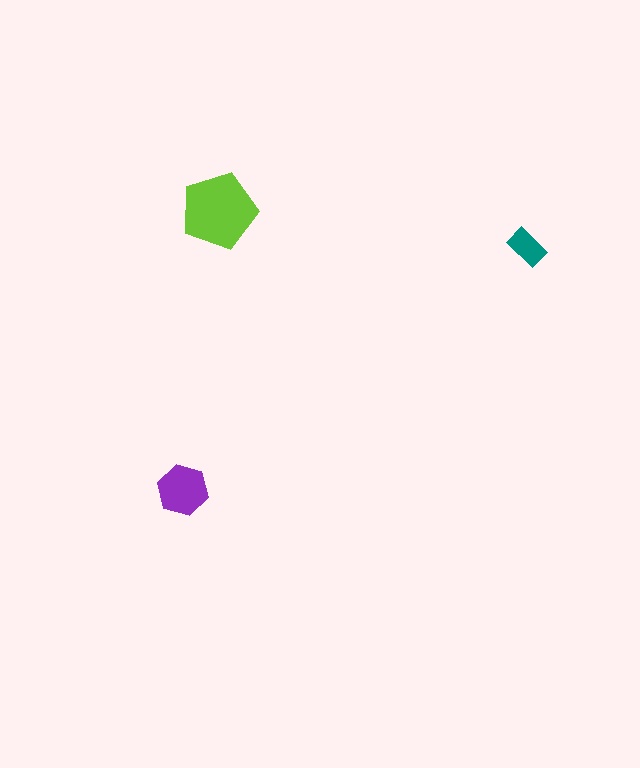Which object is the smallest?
The teal rectangle.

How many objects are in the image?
There are 3 objects in the image.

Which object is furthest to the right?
The teal rectangle is rightmost.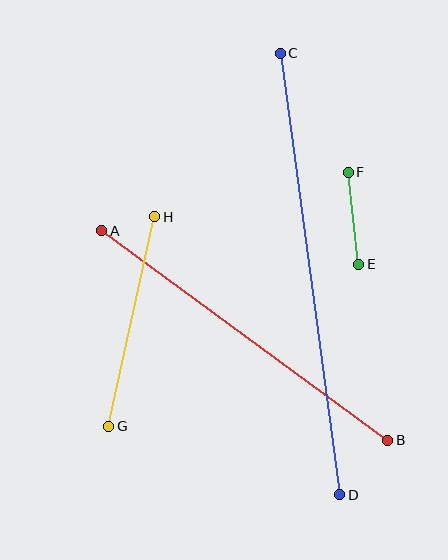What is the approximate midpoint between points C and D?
The midpoint is at approximately (310, 274) pixels.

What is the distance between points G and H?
The distance is approximately 214 pixels.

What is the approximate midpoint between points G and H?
The midpoint is at approximately (132, 322) pixels.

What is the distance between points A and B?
The distance is approximately 355 pixels.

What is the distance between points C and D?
The distance is approximately 446 pixels.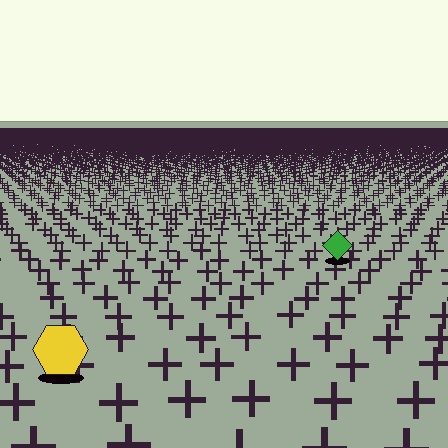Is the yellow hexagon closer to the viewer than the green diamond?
Yes. The yellow hexagon is closer — you can tell from the texture gradient: the ground texture is coarser near it.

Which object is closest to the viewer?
The yellow hexagon is closest. The texture marks near it are larger and more spread out.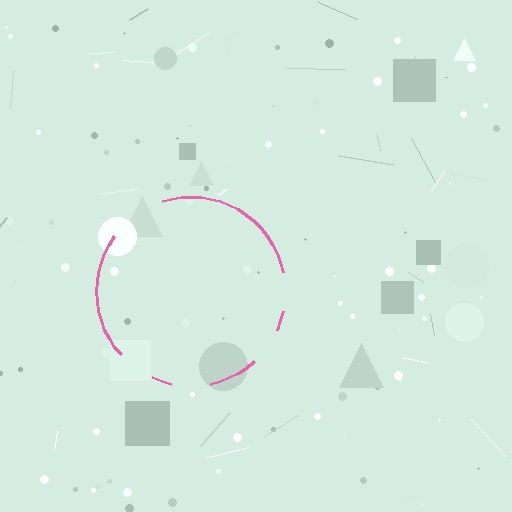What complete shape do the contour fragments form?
The contour fragments form a circle.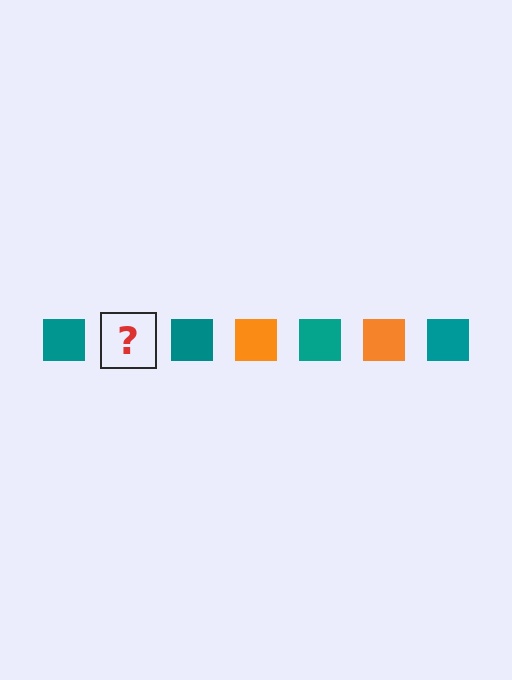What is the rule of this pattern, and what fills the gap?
The rule is that the pattern cycles through teal, orange squares. The gap should be filled with an orange square.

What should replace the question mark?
The question mark should be replaced with an orange square.